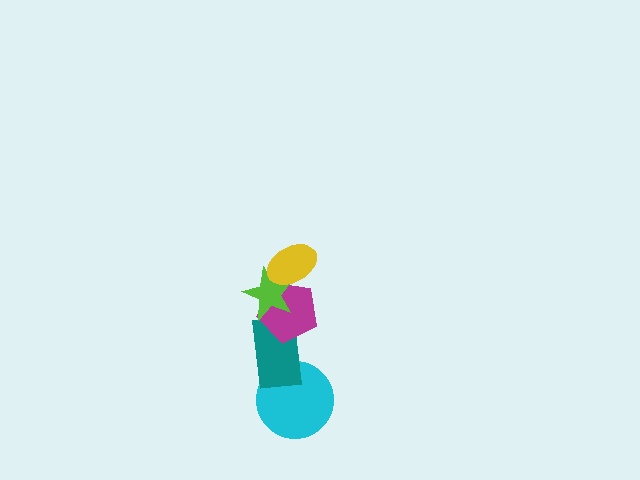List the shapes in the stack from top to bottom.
From top to bottom: the yellow ellipse, the lime star, the magenta pentagon, the teal rectangle, the cyan circle.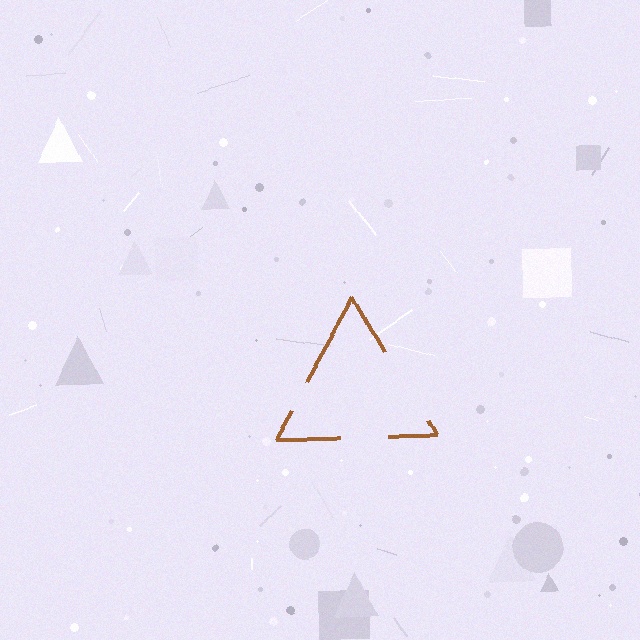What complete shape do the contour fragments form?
The contour fragments form a triangle.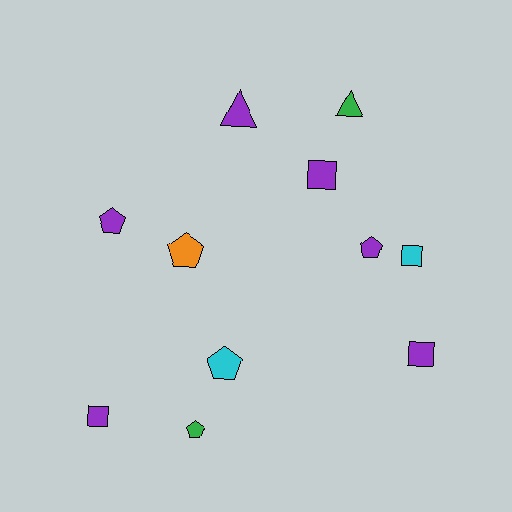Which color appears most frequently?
Purple, with 6 objects.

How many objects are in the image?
There are 11 objects.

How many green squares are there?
There are no green squares.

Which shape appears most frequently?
Pentagon, with 5 objects.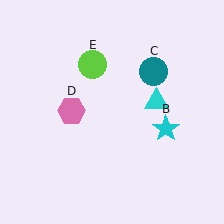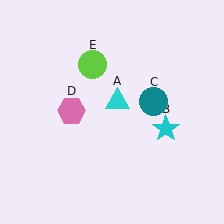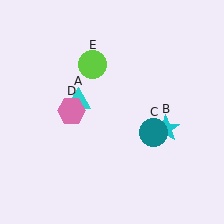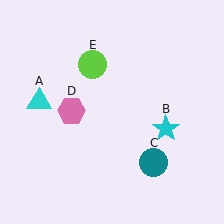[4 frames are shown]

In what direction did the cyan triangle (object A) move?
The cyan triangle (object A) moved left.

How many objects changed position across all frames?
2 objects changed position: cyan triangle (object A), teal circle (object C).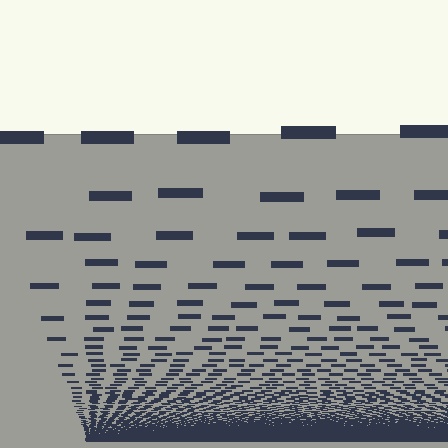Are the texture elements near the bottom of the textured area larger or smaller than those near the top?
Smaller. The gradient is inverted — elements near the bottom are smaller and denser.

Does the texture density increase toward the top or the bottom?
Density increases toward the bottom.